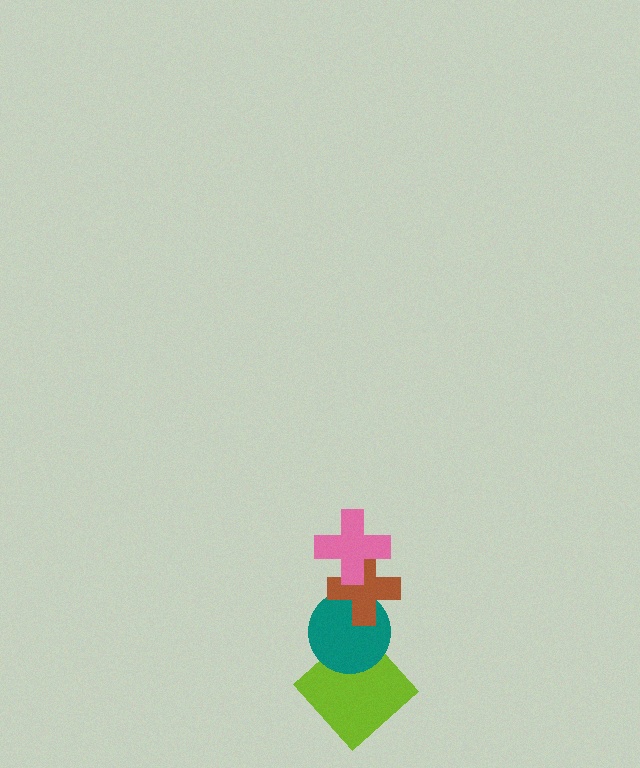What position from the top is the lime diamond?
The lime diamond is 4th from the top.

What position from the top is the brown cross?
The brown cross is 2nd from the top.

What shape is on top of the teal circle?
The brown cross is on top of the teal circle.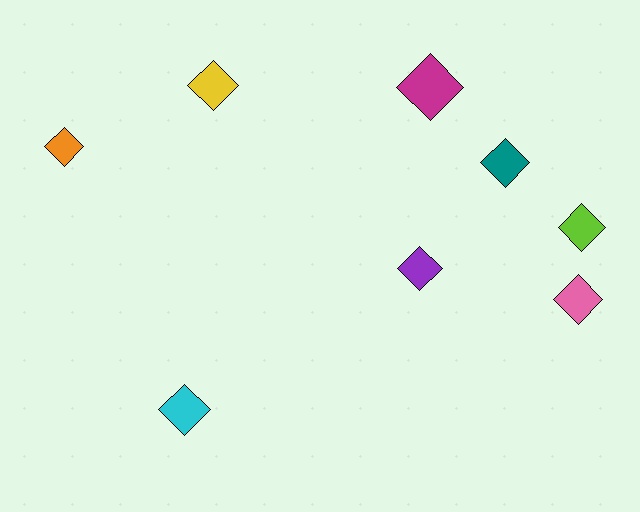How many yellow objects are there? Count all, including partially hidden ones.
There is 1 yellow object.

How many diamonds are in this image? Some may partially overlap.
There are 8 diamonds.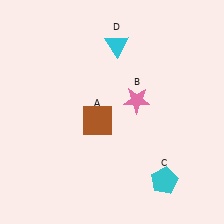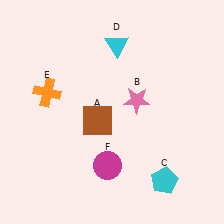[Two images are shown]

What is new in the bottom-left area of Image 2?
A magenta circle (F) was added in the bottom-left area of Image 2.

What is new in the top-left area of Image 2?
An orange cross (E) was added in the top-left area of Image 2.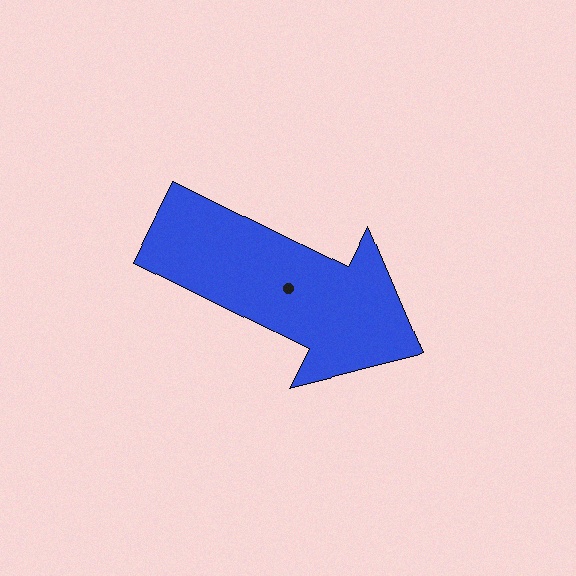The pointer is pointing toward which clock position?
Roughly 4 o'clock.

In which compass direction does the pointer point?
Southeast.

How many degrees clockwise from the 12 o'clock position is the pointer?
Approximately 116 degrees.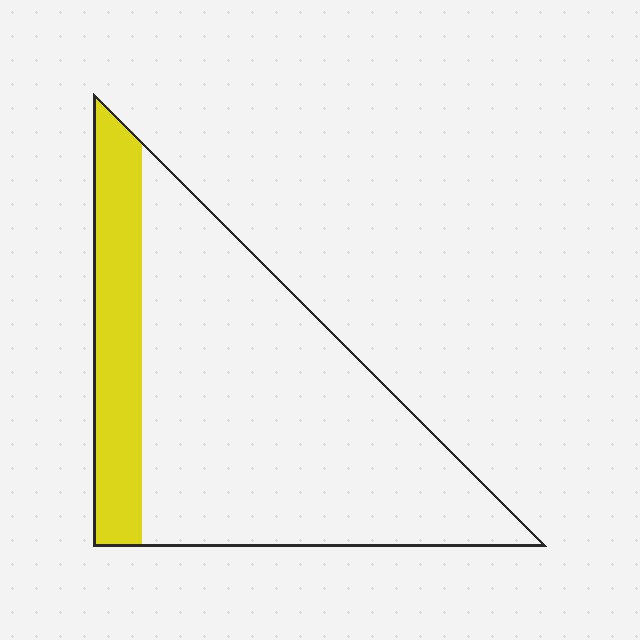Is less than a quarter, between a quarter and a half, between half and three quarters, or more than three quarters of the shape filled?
Less than a quarter.